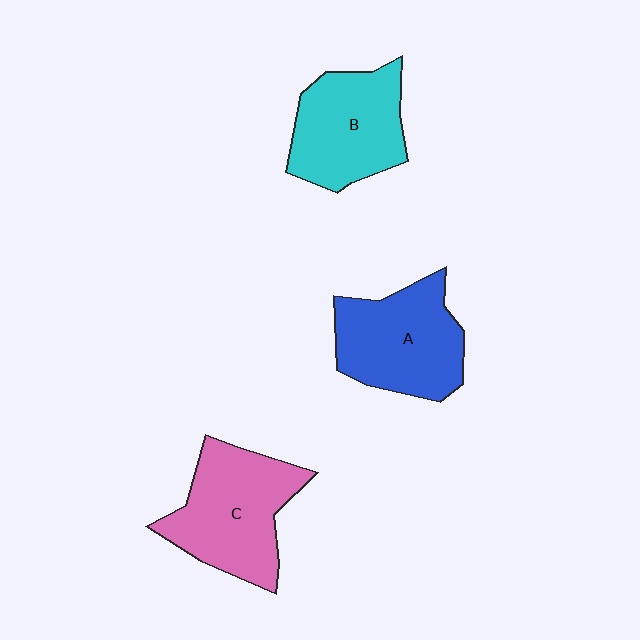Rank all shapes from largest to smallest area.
From largest to smallest: C (pink), A (blue), B (cyan).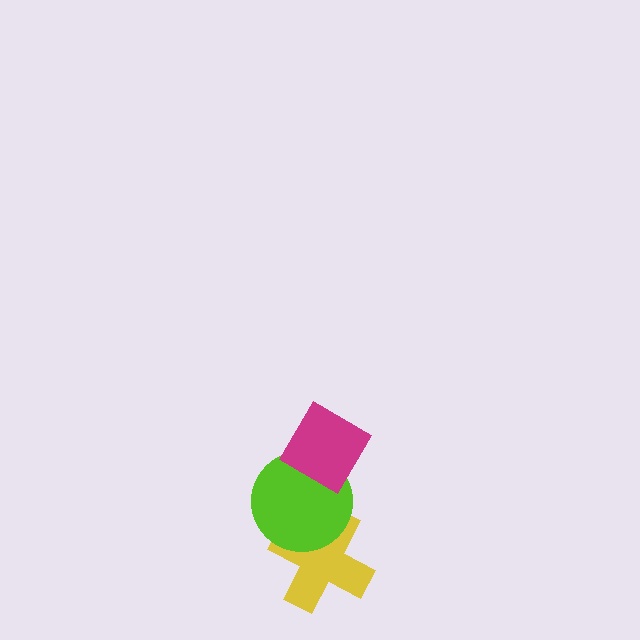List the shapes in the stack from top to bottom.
From top to bottom: the magenta diamond, the lime circle, the yellow cross.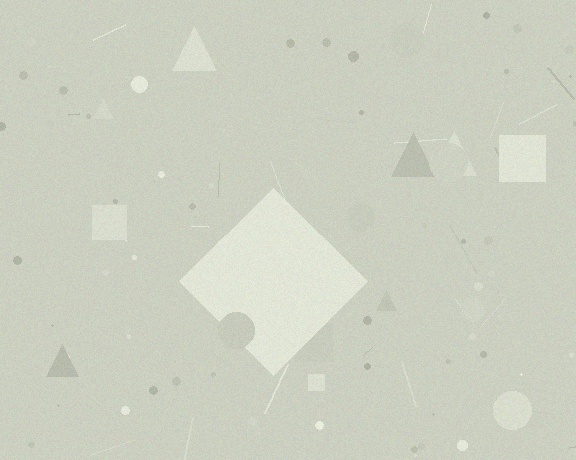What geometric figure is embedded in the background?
A diamond is embedded in the background.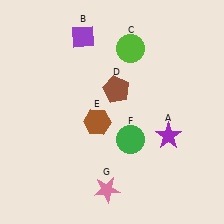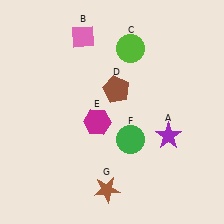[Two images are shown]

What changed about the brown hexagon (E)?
In Image 1, E is brown. In Image 2, it changed to magenta.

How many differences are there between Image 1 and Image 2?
There are 3 differences between the two images.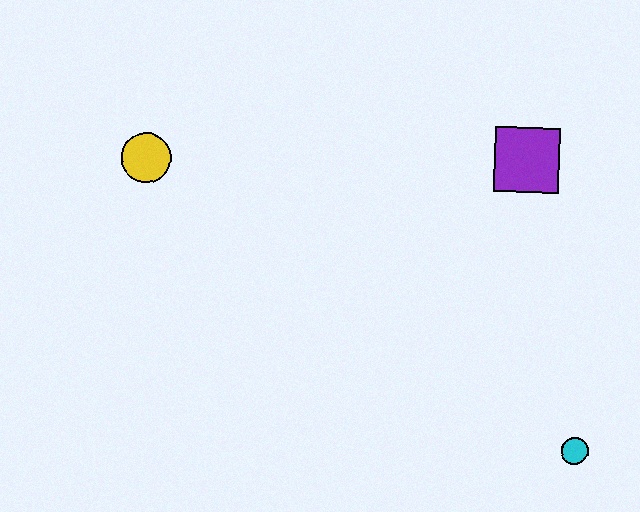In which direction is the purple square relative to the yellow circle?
The purple square is to the right of the yellow circle.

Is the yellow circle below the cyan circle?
No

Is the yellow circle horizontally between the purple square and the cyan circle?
No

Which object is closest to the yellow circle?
The purple square is closest to the yellow circle.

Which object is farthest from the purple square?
The yellow circle is farthest from the purple square.